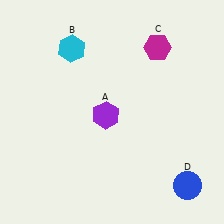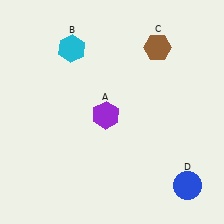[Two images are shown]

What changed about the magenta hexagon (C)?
In Image 1, C is magenta. In Image 2, it changed to brown.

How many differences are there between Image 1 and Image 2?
There is 1 difference between the two images.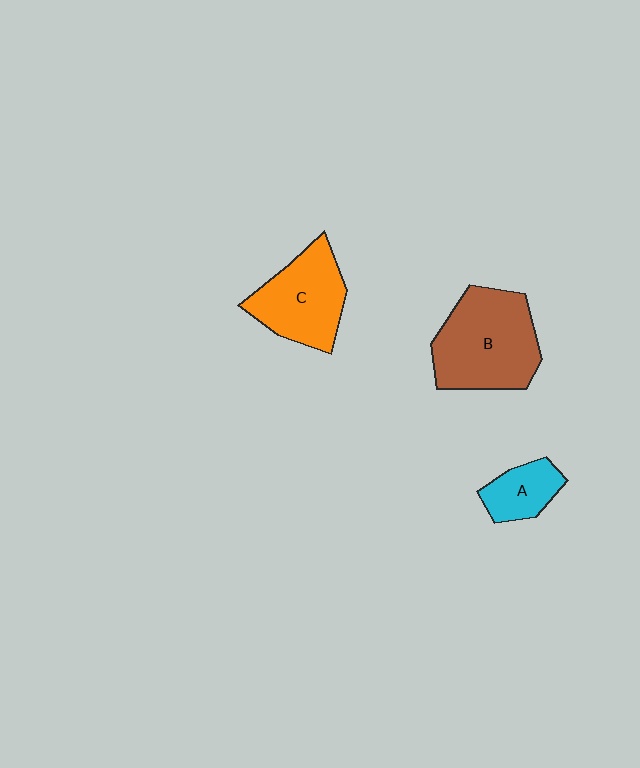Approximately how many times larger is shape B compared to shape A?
Approximately 2.5 times.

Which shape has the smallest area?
Shape A (cyan).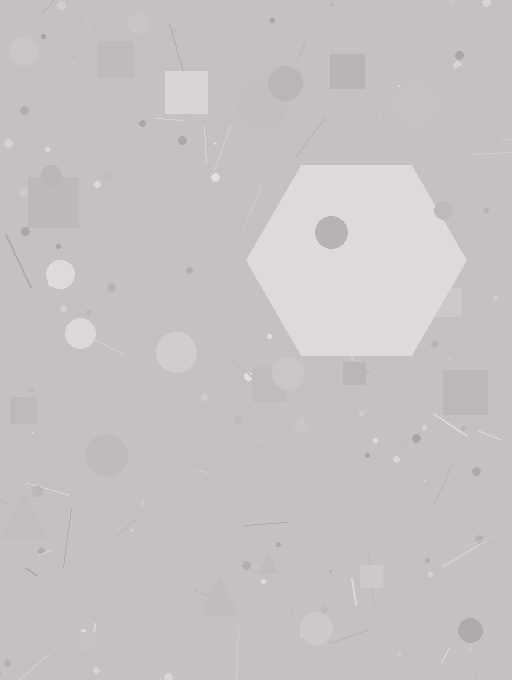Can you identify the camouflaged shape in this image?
The camouflaged shape is a hexagon.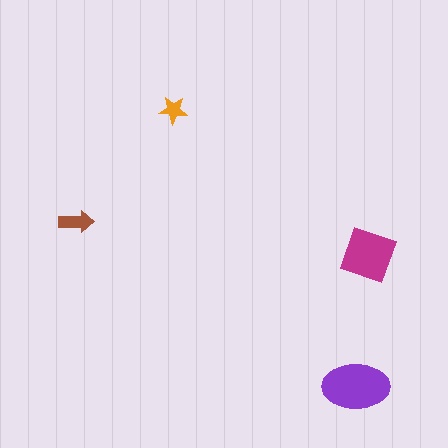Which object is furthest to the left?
The brown arrow is leftmost.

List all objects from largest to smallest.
The purple ellipse, the magenta diamond, the brown arrow, the orange star.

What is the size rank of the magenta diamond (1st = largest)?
2nd.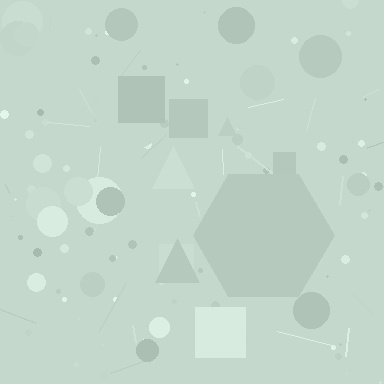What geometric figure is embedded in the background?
A hexagon is embedded in the background.